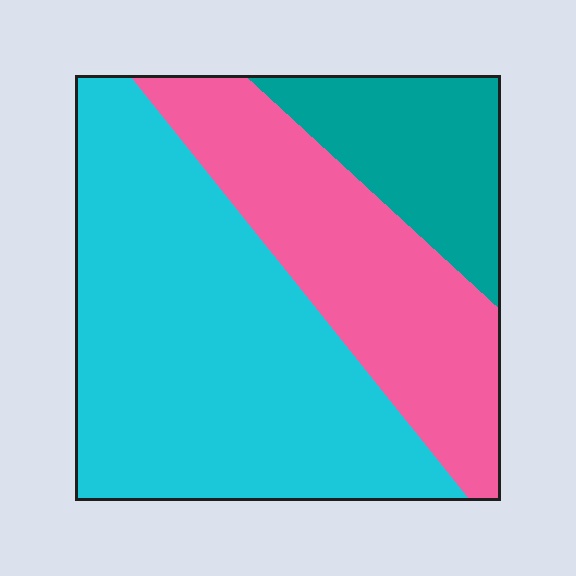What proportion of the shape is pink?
Pink takes up about one third (1/3) of the shape.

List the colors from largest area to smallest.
From largest to smallest: cyan, pink, teal.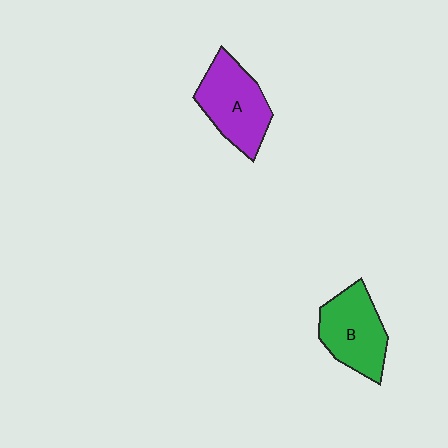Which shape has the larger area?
Shape A (purple).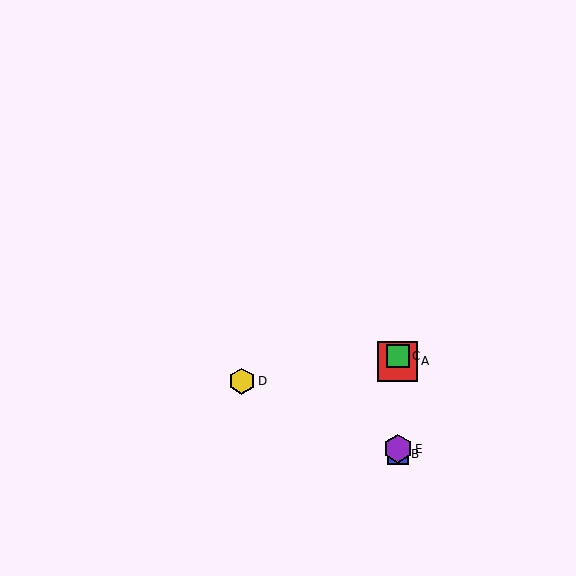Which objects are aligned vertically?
Objects A, B, C, E are aligned vertically.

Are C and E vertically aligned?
Yes, both are at x≈398.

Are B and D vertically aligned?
No, B is at x≈398 and D is at x≈242.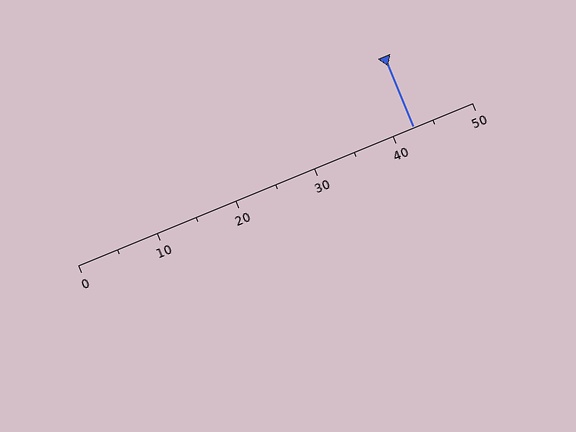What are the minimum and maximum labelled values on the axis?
The axis runs from 0 to 50.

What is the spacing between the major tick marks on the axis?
The major ticks are spaced 10 apart.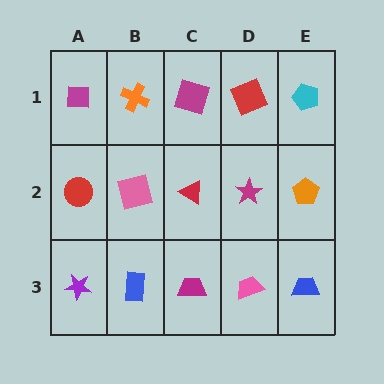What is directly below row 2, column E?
A blue trapezoid.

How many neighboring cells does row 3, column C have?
3.